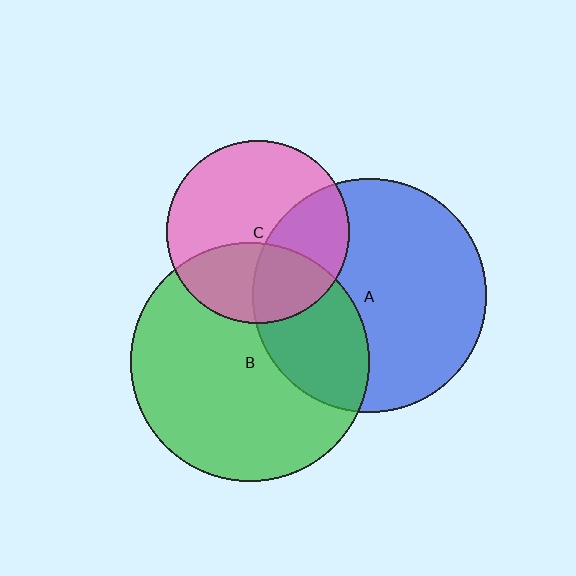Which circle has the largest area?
Circle B (green).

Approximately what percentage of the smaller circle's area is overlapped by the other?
Approximately 30%.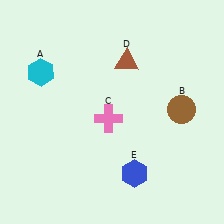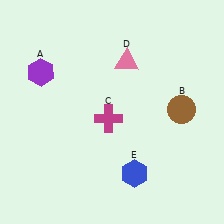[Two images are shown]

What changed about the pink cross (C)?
In Image 1, C is pink. In Image 2, it changed to magenta.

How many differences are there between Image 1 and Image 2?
There are 3 differences between the two images.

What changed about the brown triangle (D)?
In Image 1, D is brown. In Image 2, it changed to pink.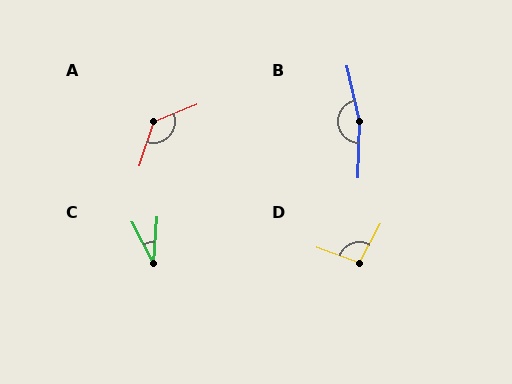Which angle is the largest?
B, at approximately 166 degrees.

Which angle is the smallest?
C, at approximately 31 degrees.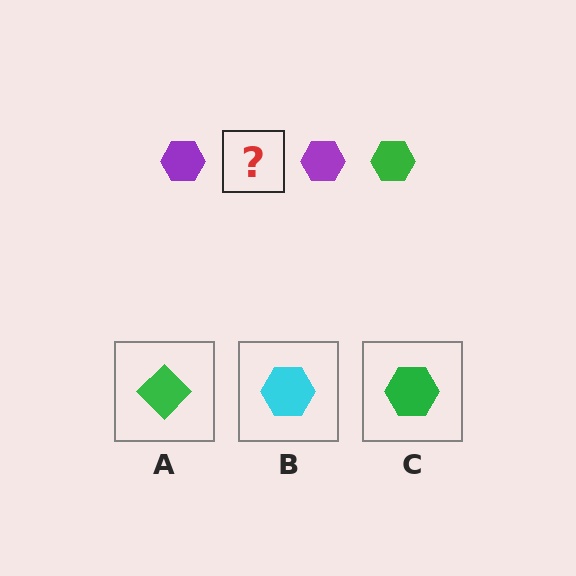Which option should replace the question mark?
Option C.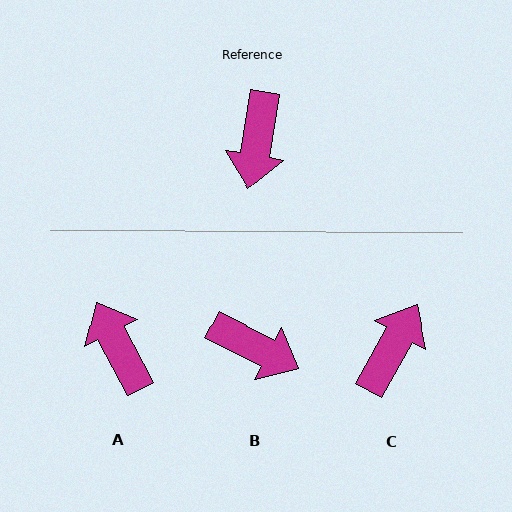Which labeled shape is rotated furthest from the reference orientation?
C, about 160 degrees away.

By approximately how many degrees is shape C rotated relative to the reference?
Approximately 160 degrees counter-clockwise.